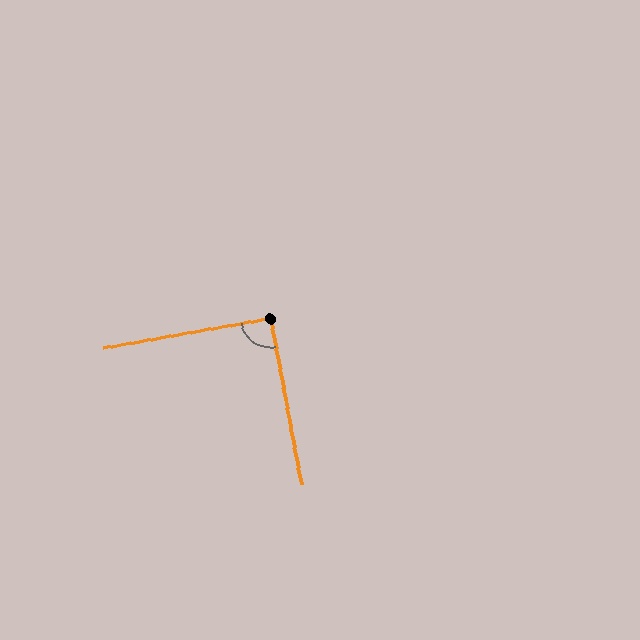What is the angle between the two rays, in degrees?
Approximately 90 degrees.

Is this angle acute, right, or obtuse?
It is approximately a right angle.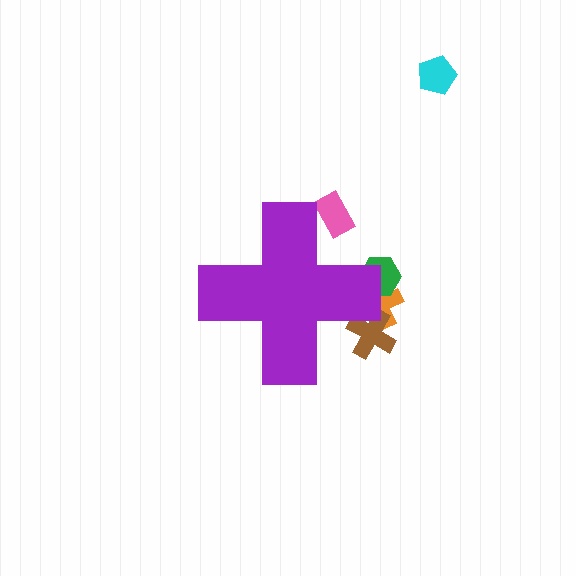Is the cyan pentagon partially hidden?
No, the cyan pentagon is fully visible.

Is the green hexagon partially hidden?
Yes, the green hexagon is partially hidden behind the purple cross.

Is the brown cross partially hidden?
Yes, the brown cross is partially hidden behind the purple cross.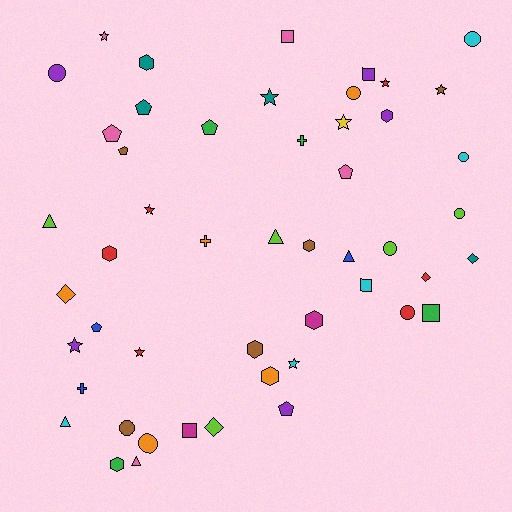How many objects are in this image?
There are 50 objects.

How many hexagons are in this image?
There are 8 hexagons.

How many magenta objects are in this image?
There are 2 magenta objects.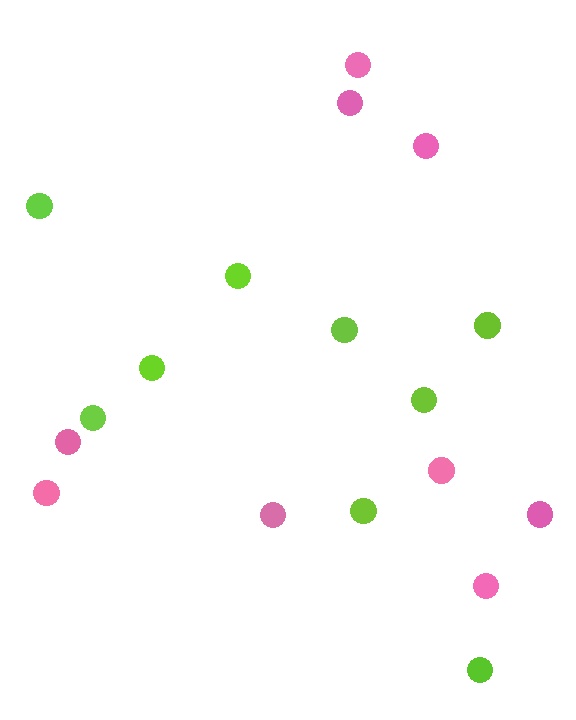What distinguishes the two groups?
There are 2 groups: one group of pink circles (9) and one group of lime circles (9).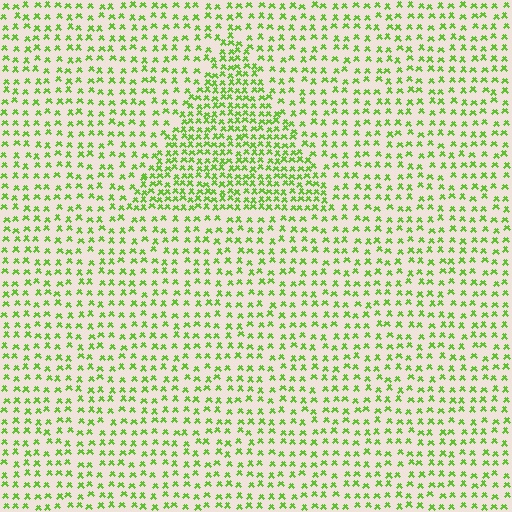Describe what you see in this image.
The image contains small lime elements arranged at two different densities. A triangle-shaped region is visible where the elements are more densely packed than the surrounding area.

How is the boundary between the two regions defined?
The boundary is defined by a change in element density (approximately 1.9x ratio). All elements are the same color, size, and shape.